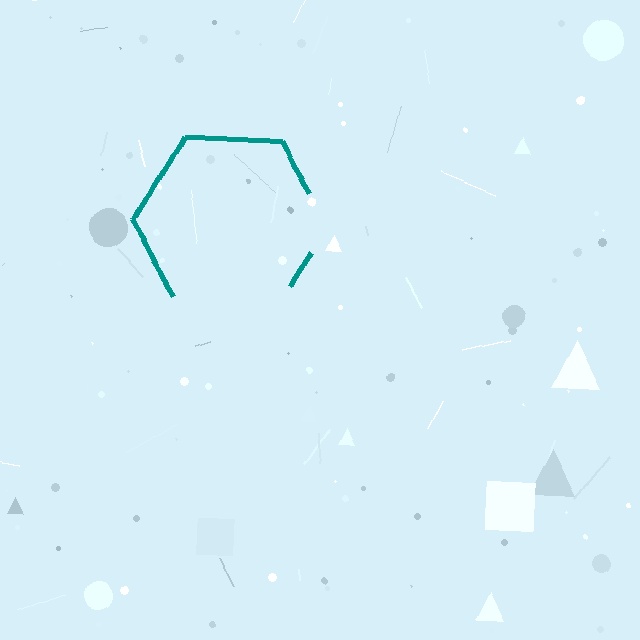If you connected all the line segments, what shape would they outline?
They would outline a hexagon.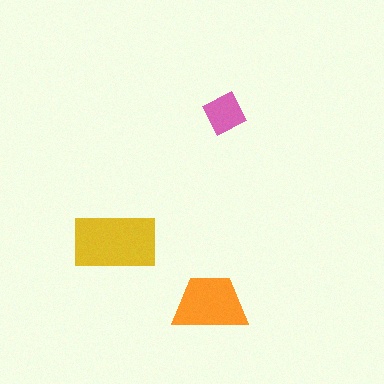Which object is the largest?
The yellow rectangle.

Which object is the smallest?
The pink diamond.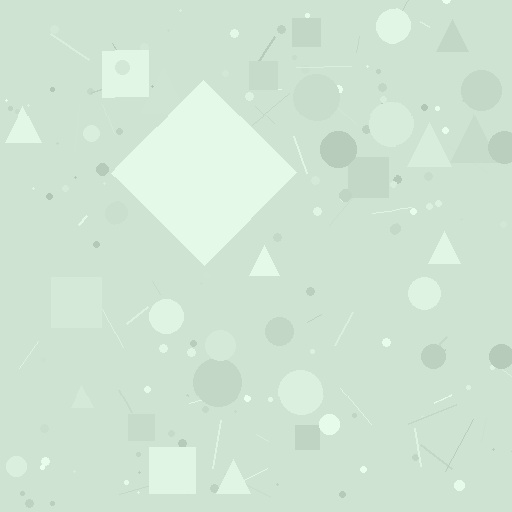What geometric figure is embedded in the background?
A diamond is embedded in the background.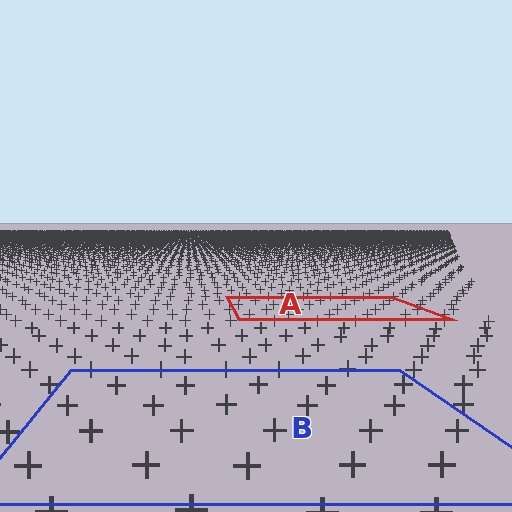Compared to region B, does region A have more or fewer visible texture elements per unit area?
Region A has more texture elements per unit area — they are packed more densely because it is farther away.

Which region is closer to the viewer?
Region B is closer. The texture elements there are larger and more spread out.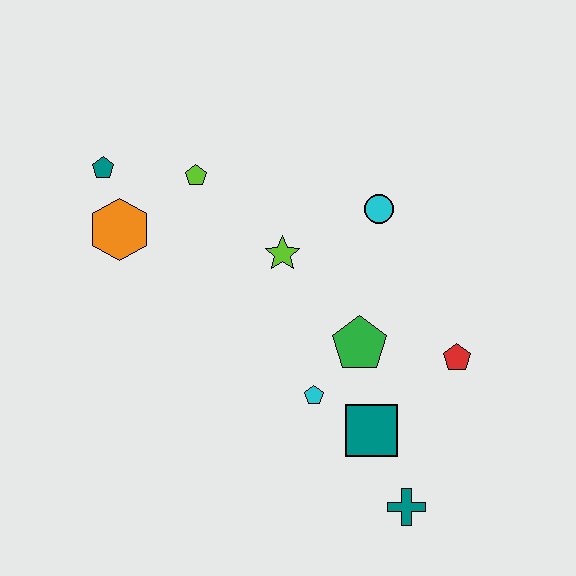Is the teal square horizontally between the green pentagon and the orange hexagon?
No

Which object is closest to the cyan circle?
The lime star is closest to the cyan circle.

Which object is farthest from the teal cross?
The teal pentagon is farthest from the teal cross.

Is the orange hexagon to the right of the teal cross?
No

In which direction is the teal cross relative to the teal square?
The teal cross is below the teal square.